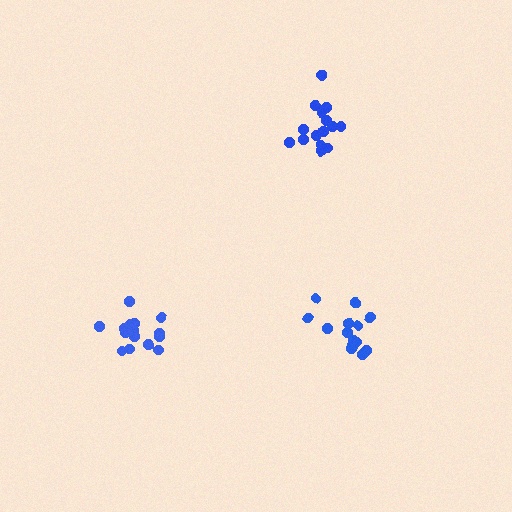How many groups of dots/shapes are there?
There are 3 groups.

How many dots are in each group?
Group 1: 16 dots, Group 2: 14 dots, Group 3: 15 dots (45 total).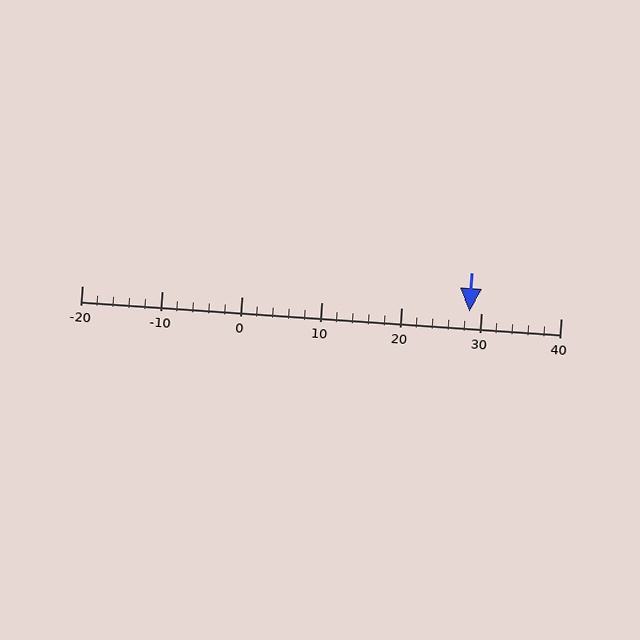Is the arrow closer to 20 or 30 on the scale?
The arrow is closer to 30.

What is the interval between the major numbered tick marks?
The major tick marks are spaced 10 units apart.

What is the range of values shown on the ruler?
The ruler shows values from -20 to 40.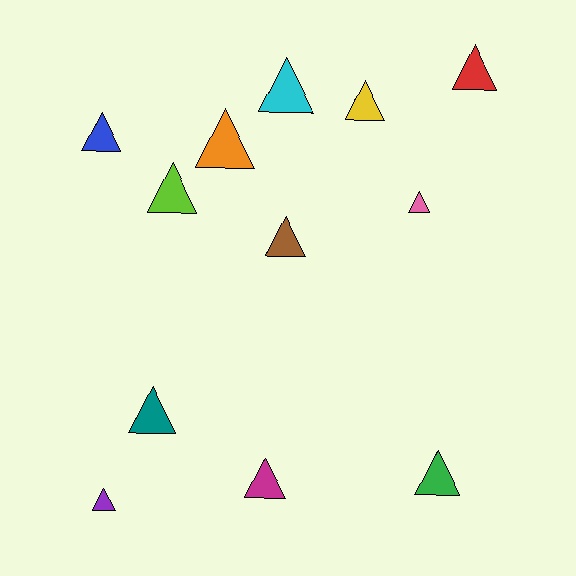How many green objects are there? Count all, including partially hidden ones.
There is 1 green object.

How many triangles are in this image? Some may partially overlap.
There are 12 triangles.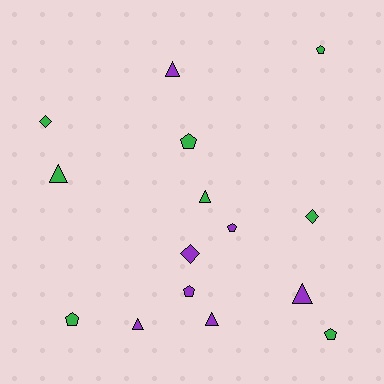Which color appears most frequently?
Green, with 8 objects.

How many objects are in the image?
There are 15 objects.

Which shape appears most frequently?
Triangle, with 6 objects.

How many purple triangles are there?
There are 4 purple triangles.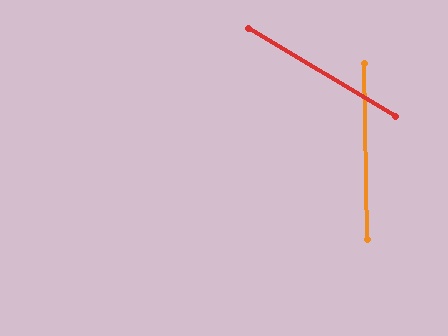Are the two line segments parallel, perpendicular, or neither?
Neither parallel nor perpendicular — they differ by about 58°.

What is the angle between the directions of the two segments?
Approximately 58 degrees.